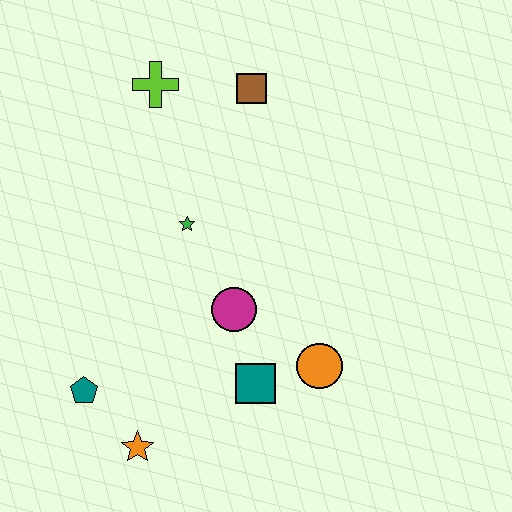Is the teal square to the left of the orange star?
No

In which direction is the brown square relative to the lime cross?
The brown square is to the right of the lime cross.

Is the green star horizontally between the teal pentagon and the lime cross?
No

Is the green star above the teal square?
Yes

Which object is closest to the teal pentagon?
The orange star is closest to the teal pentagon.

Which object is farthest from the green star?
The orange star is farthest from the green star.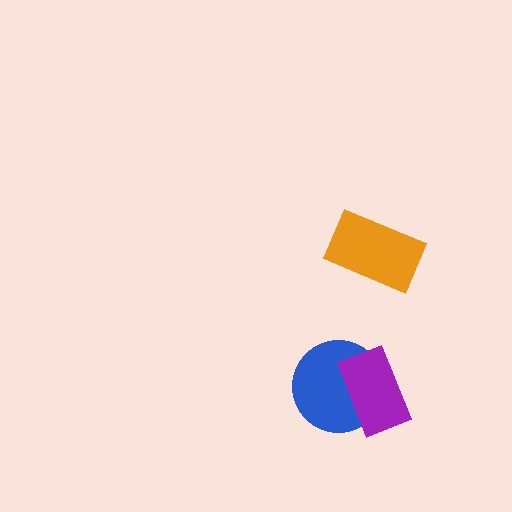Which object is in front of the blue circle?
The purple rectangle is in front of the blue circle.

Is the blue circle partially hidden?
Yes, it is partially covered by another shape.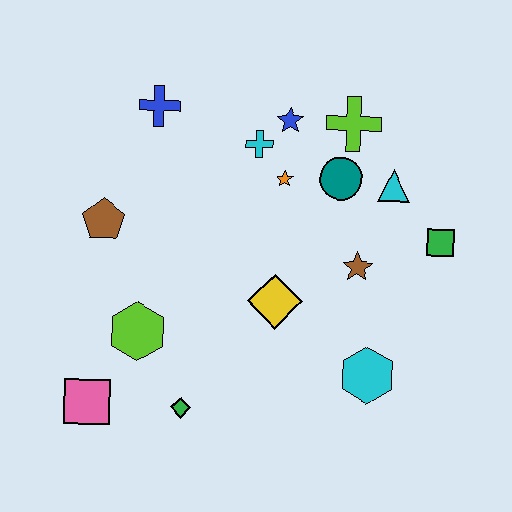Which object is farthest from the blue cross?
The cyan hexagon is farthest from the blue cross.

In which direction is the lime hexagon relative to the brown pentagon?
The lime hexagon is below the brown pentagon.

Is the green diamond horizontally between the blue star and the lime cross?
No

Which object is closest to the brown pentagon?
The lime hexagon is closest to the brown pentagon.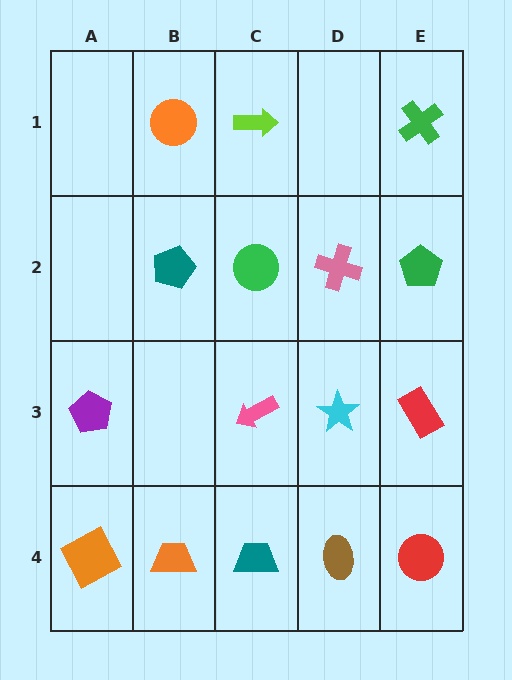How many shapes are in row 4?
5 shapes.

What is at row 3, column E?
A red rectangle.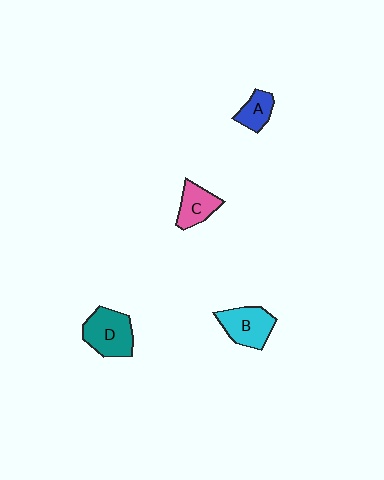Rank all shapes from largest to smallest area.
From largest to smallest: D (teal), B (cyan), C (pink), A (blue).